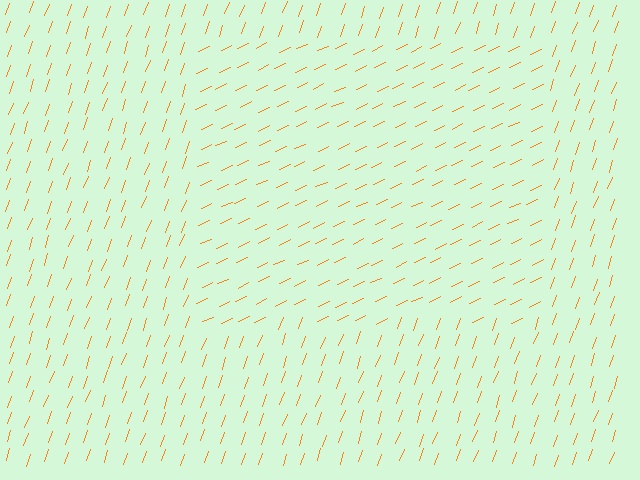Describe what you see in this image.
The image is filled with small orange line segments. A rectangle region in the image has lines oriented differently from the surrounding lines, creating a visible texture boundary.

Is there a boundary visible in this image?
Yes, there is a texture boundary formed by a change in line orientation.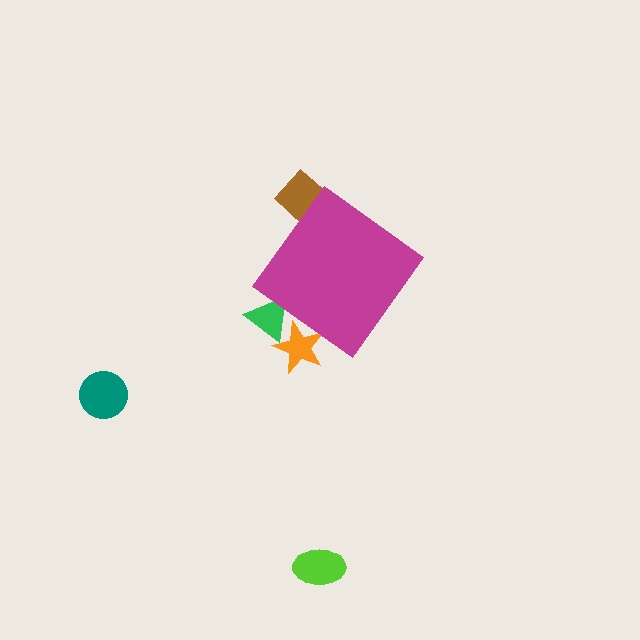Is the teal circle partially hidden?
No, the teal circle is fully visible.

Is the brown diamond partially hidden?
Yes, the brown diamond is partially hidden behind the magenta diamond.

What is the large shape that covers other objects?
A magenta diamond.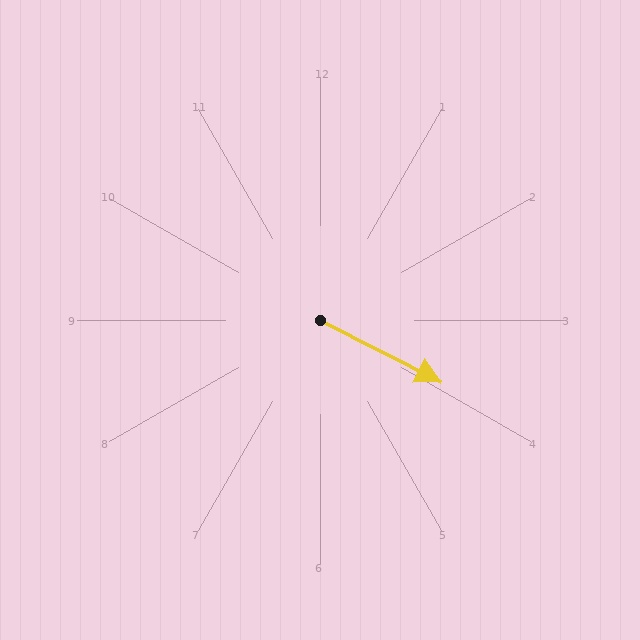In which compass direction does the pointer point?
Southeast.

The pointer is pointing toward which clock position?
Roughly 4 o'clock.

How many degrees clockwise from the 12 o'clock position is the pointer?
Approximately 117 degrees.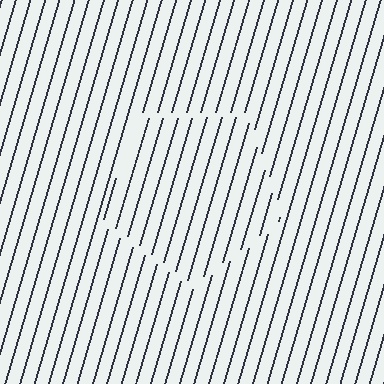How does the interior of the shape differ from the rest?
The interior of the shape contains the same grating, shifted by half a period — the contour is defined by the phase discontinuity where line-ends from the inner and outer gratings abut.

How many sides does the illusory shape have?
5 sides — the line-ends trace a pentagon.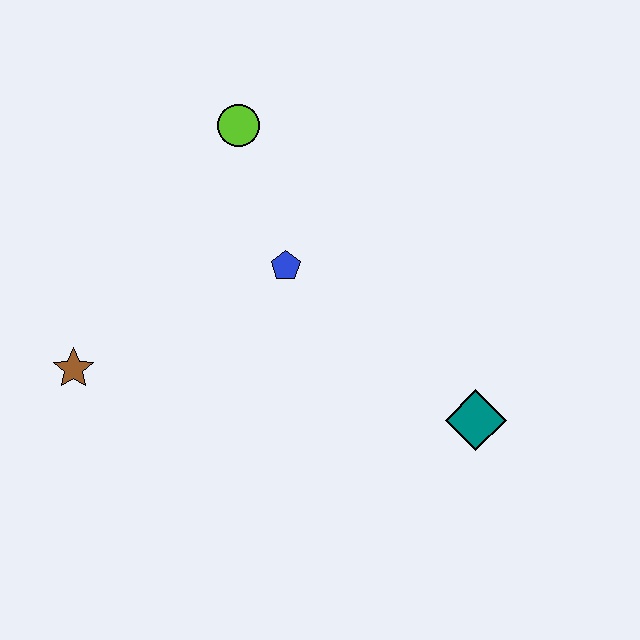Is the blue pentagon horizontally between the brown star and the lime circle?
No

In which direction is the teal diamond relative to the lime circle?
The teal diamond is below the lime circle.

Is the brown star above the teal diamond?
Yes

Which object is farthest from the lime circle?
The teal diamond is farthest from the lime circle.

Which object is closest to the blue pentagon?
The lime circle is closest to the blue pentagon.